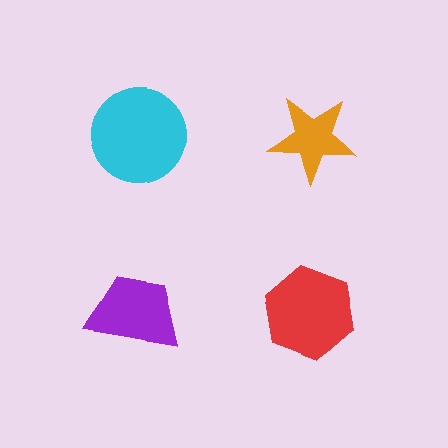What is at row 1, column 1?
A cyan circle.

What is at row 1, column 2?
An orange star.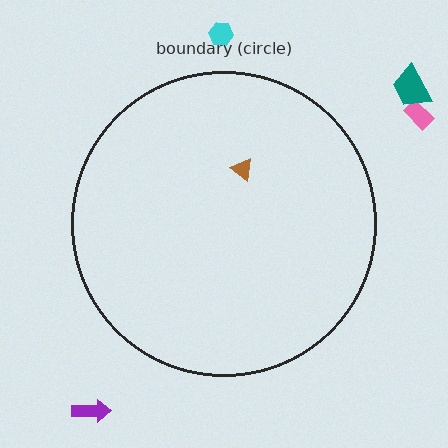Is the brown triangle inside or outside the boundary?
Inside.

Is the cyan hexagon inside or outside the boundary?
Outside.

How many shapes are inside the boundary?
1 inside, 4 outside.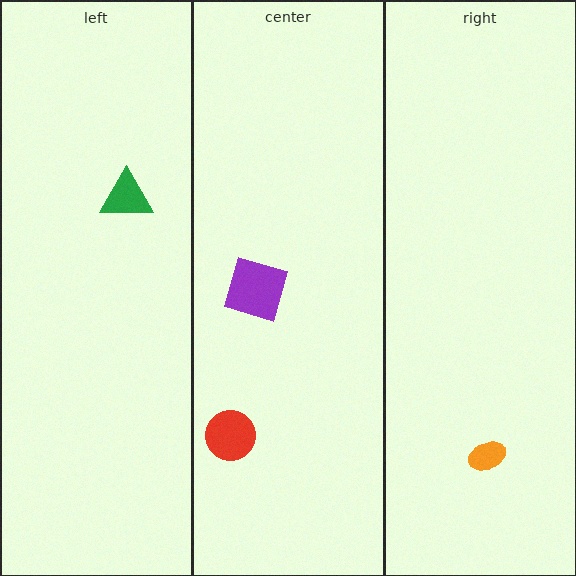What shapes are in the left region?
The green triangle.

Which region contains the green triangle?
The left region.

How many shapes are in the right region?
1.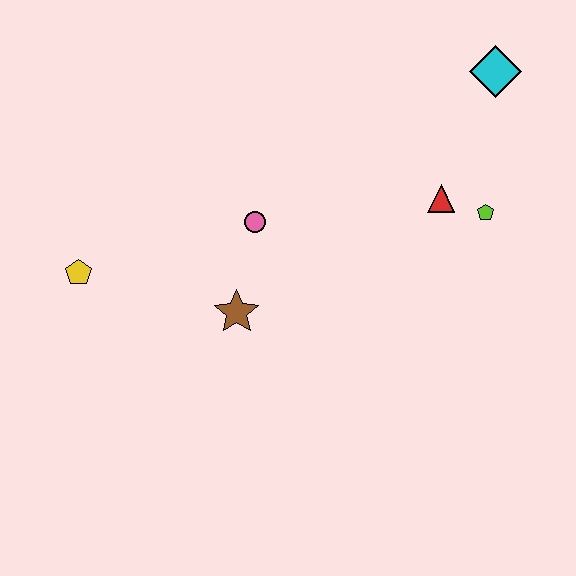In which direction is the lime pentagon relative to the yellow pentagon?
The lime pentagon is to the right of the yellow pentagon.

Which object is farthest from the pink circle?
The cyan diamond is farthest from the pink circle.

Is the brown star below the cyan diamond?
Yes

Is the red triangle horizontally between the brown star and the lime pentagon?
Yes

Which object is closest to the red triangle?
The lime pentagon is closest to the red triangle.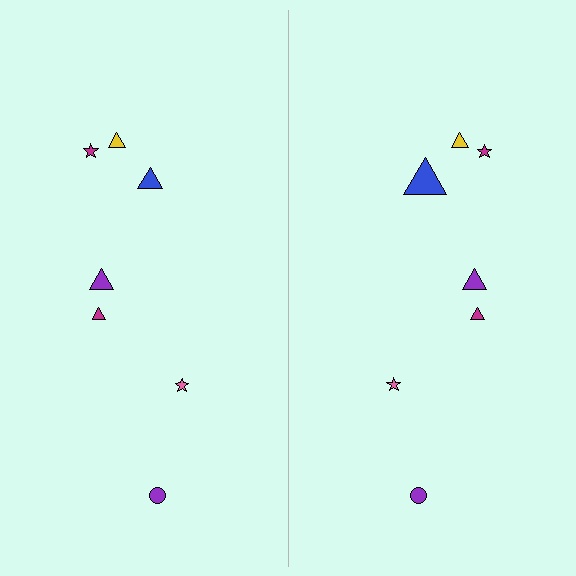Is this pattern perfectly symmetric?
No, the pattern is not perfectly symmetric. The blue triangle on the right side has a different size than its mirror counterpart.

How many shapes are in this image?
There are 14 shapes in this image.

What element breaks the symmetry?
The blue triangle on the right side has a different size than its mirror counterpart.